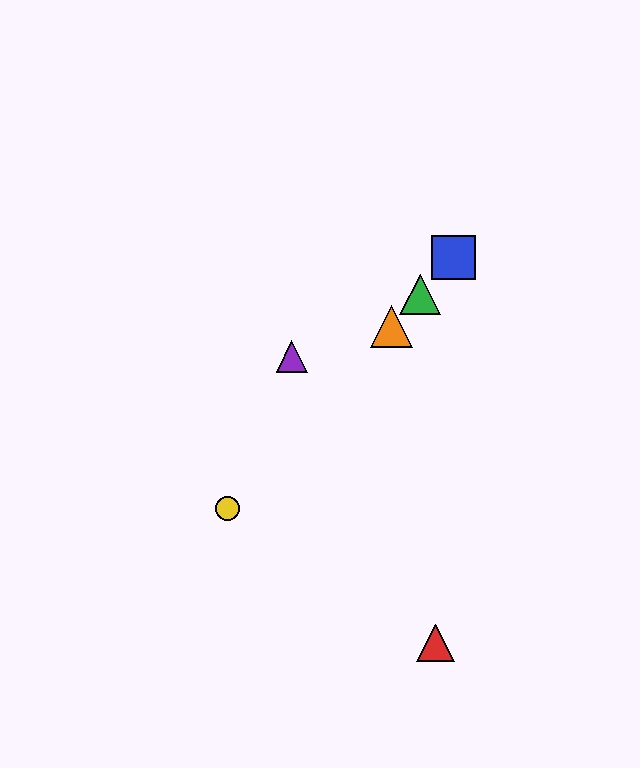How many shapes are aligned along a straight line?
4 shapes (the blue square, the green triangle, the yellow circle, the orange triangle) are aligned along a straight line.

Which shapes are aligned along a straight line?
The blue square, the green triangle, the yellow circle, the orange triangle are aligned along a straight line.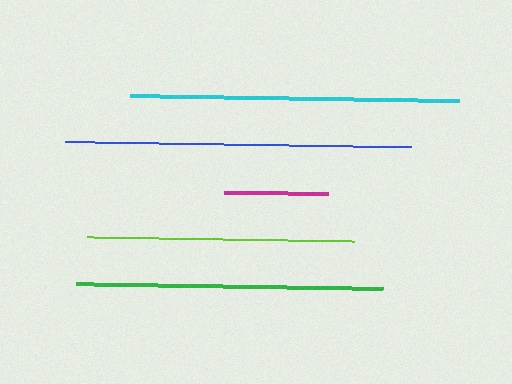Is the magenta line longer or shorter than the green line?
The green line is longer than the magenta line.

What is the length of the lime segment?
The lime segment is approximately 267 pixels long.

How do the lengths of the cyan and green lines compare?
The cyan and green lines are approximately the same length.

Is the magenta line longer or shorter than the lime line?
The lime line is longer than the magenta line.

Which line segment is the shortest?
The magenta line is the shortest at approximately 104 pixels.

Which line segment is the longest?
The blue line is the longest at approximately 345 pixels.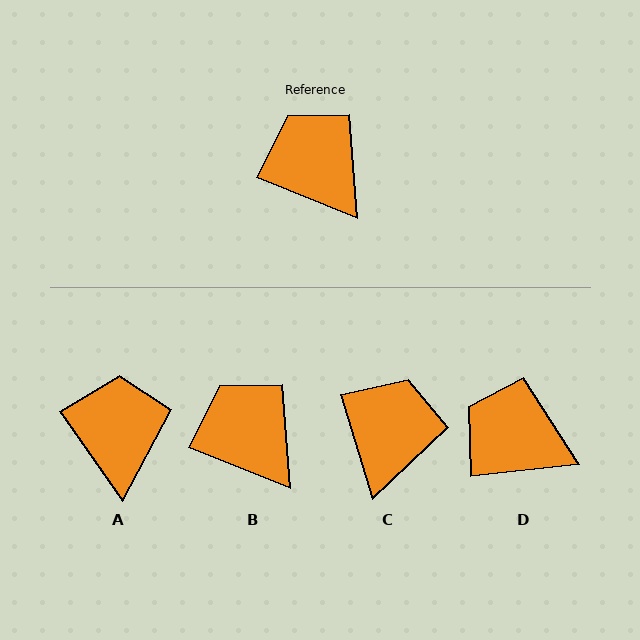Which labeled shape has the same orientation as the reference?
B.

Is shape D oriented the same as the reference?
No, it is off by about 28 degrees.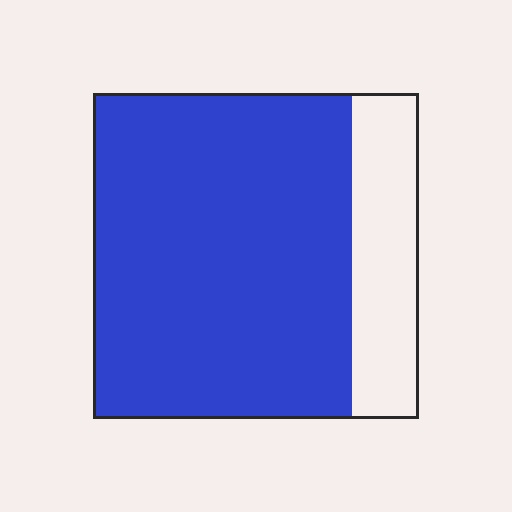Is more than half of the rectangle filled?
Yes.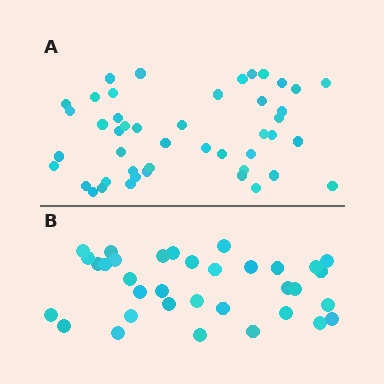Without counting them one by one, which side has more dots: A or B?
Region A (the top region) has more dots.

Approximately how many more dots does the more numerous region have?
Region A has roughly 12 or so more dots than region B.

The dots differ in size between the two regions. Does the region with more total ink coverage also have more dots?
No. Region B has more total ink coverage because its dots are larger, but region A actually contains more individual dots. Total area can be misleading — the number of items is what matters here.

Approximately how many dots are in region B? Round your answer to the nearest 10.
About 30 dots. (The exact count is 34, which rounds to 30.)